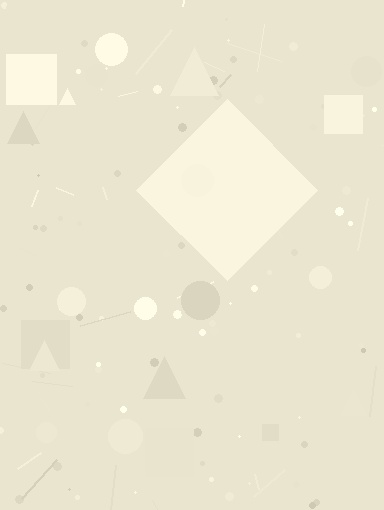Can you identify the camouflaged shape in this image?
The camouflaged shape is a diamond.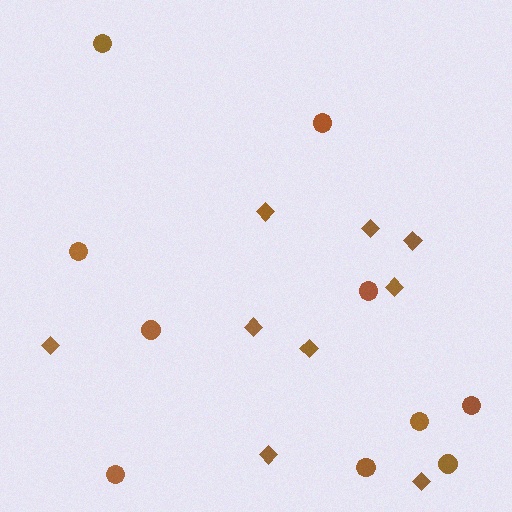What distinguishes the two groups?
There are 2 groups: one group of diamonds (9) and one group of circles (10).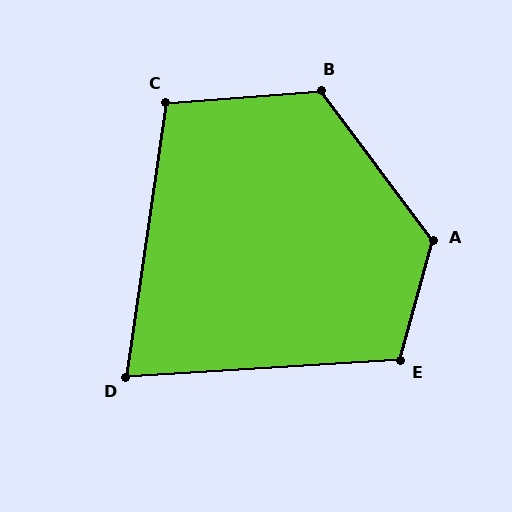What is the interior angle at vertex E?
Approximately 109 degrees (obtuse).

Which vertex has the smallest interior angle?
D, at approximately 78 degrees.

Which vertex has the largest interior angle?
A, at approximately 128 degrees.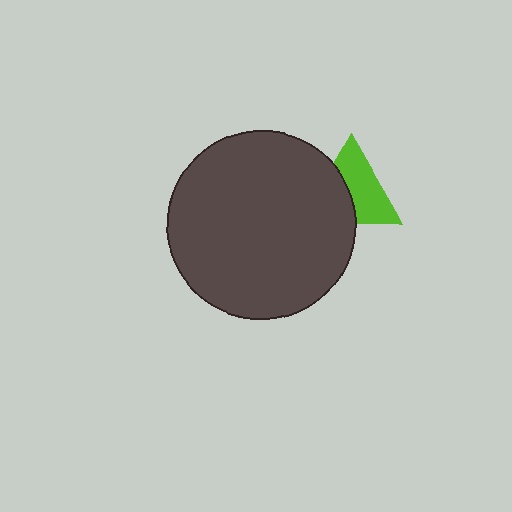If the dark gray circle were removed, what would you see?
You would see the complete lime triangle.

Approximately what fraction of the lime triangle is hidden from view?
Roughly 42% of the lime triangle is hidden behind the dark gray circle.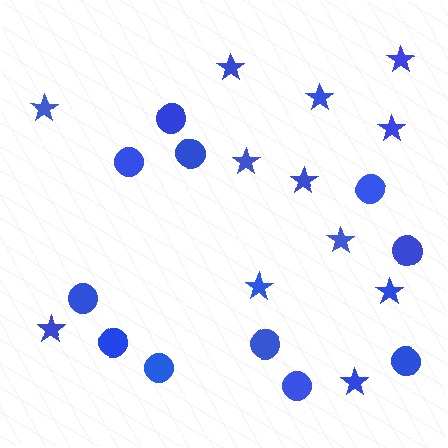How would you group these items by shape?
There are 2 groups: one group of stars (12) and one group of circles (11).